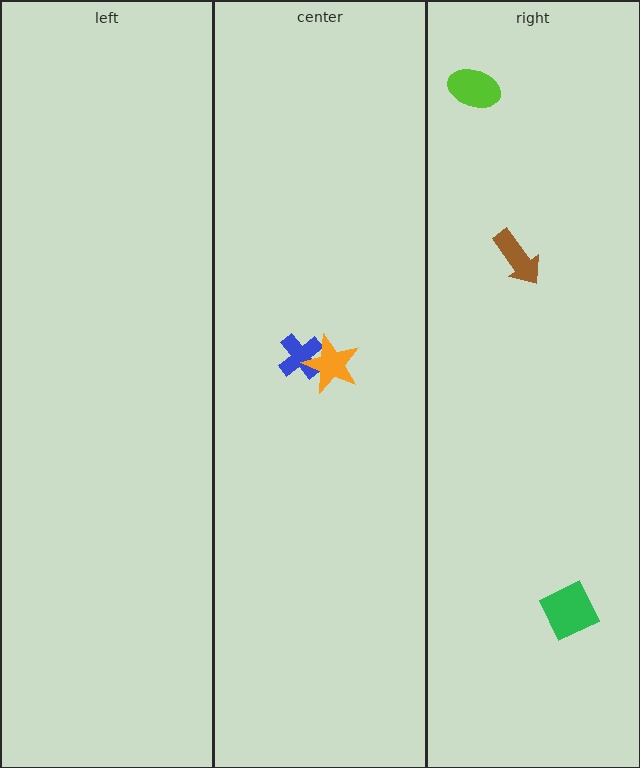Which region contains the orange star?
The center region.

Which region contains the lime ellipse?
The right region.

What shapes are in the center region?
The blue cross, the orange star.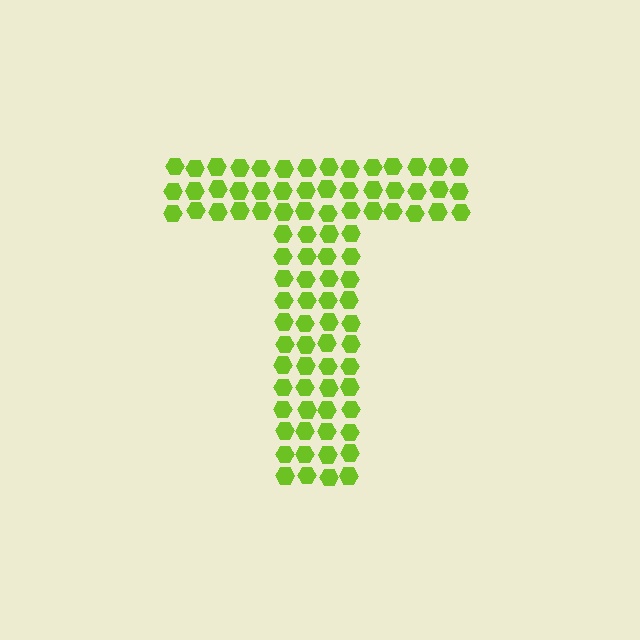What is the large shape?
The large shape is the letter T.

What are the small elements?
The small elements are hexagons.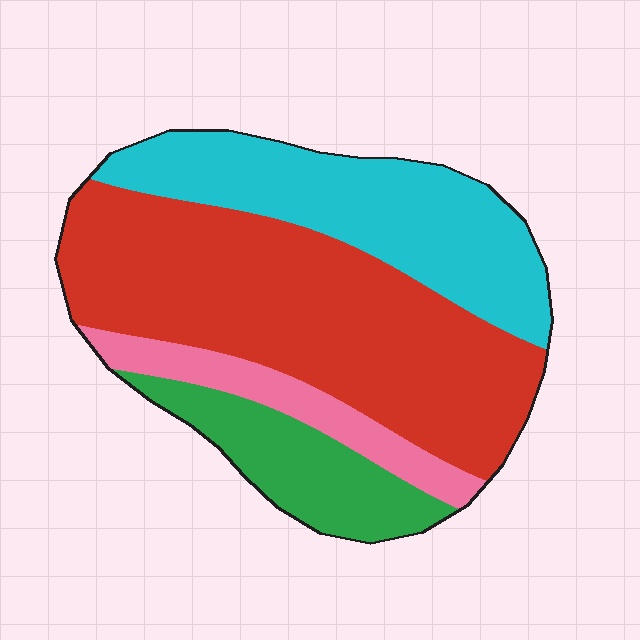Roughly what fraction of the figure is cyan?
Cyan takes up about one quarter (1/4) of the figure.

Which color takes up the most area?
Red, at roughly 50%.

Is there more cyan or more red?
Red.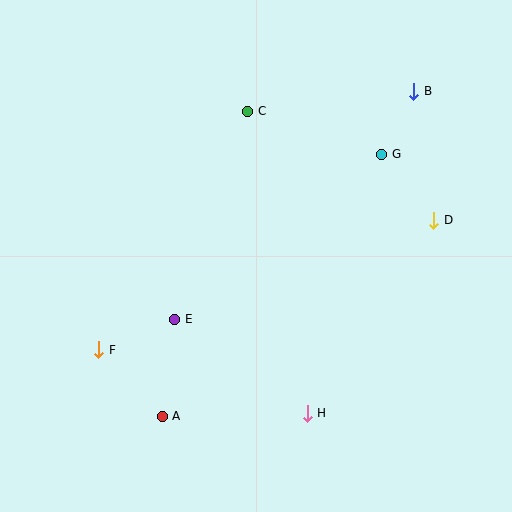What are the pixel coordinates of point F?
Point F is at (99, 350).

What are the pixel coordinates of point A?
Point A is at (162, 416).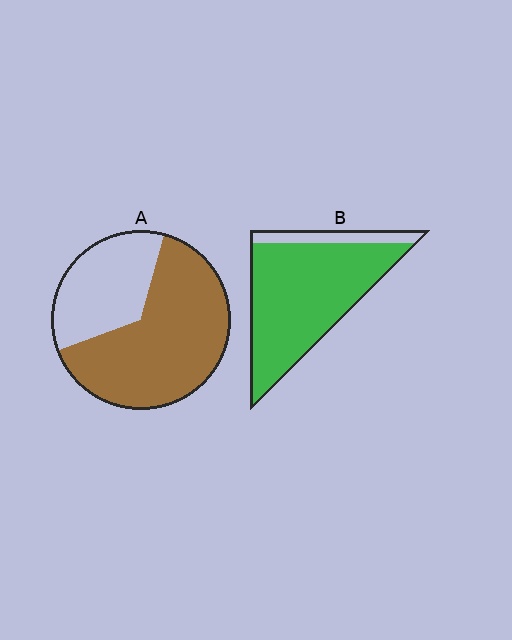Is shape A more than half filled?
Yes.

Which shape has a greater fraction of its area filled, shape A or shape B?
Shape B.